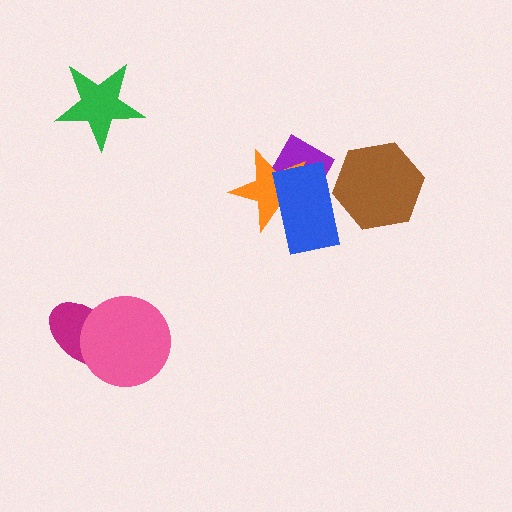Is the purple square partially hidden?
Yes, it is partially covered by another shape.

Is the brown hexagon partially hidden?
Yes, it is partially covered by another shape.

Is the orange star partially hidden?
Yes, it is partially covered by another shape.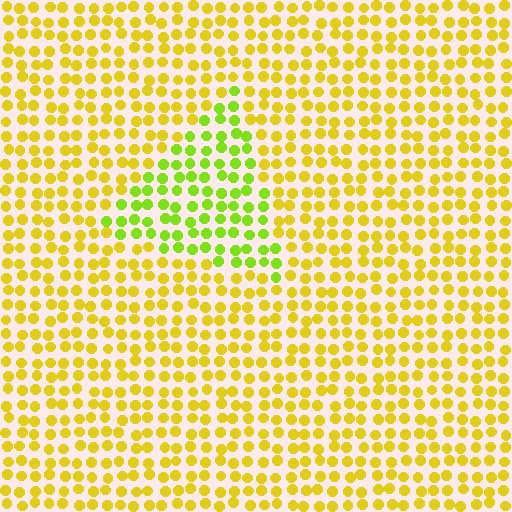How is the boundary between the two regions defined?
The boundary is defined purely by a slight shift in hue (about 36 degrees). Spacing, size, and orientation are identical on both sides.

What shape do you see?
I see a triangle.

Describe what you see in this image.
The image is filled with small yellow elements in a uniform arrangement. A triangle-shaped region is visible where the elements are tinted to a slightly different hue, forming a subtle color boundary.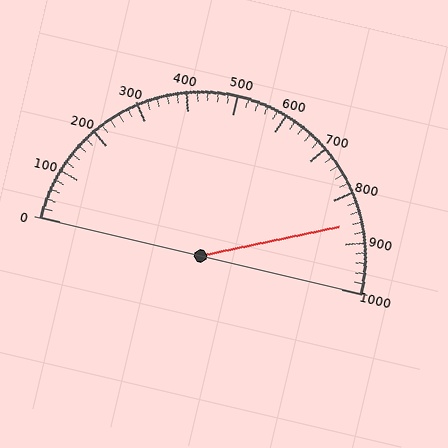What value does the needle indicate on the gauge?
The needle indicates approximately 860.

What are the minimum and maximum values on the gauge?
The gauge ranges from 0 to 1000.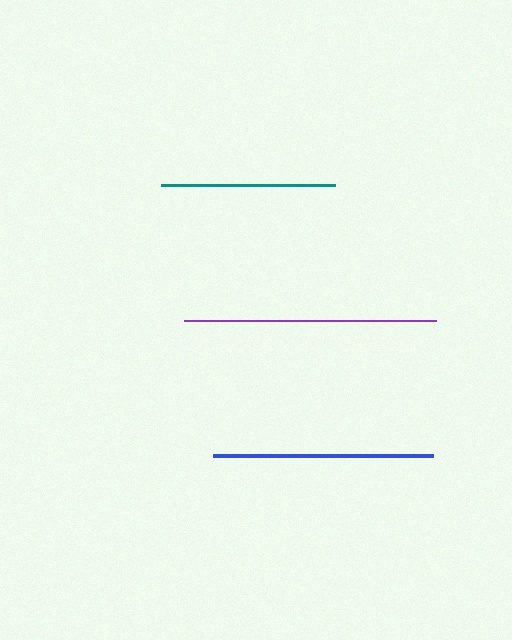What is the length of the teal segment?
The teal segment is approximately 174 pixels long.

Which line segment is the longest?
The purple line is the longest at approximately 252 pixels.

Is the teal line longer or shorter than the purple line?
The purple line is longer than the teal line.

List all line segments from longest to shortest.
From longest to shortest: purple, blue, teal.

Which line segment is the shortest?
The teal line is the shortest at approximately 174 pixels.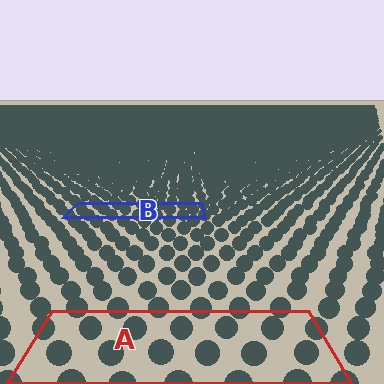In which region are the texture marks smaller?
The texture marks are smaller in region B, because it is farther away.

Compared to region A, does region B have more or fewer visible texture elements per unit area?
Region B has more texture elements per unit area — they are packed more densely because it is farther away.